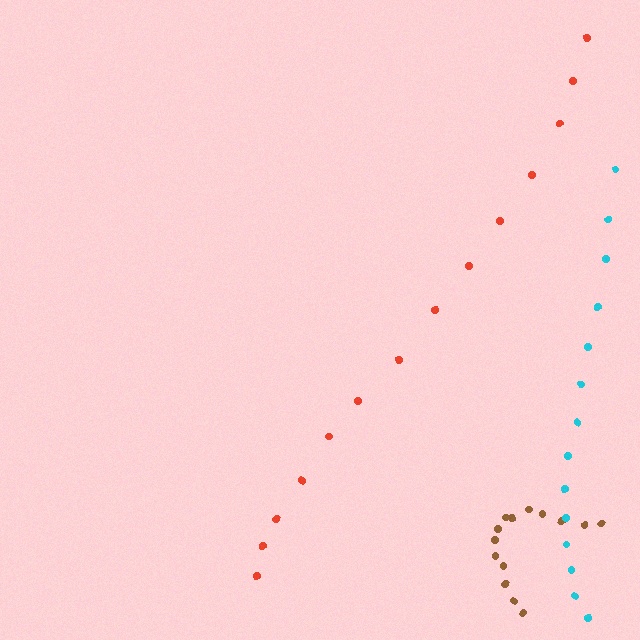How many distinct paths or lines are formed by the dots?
There are 3 distinct paths.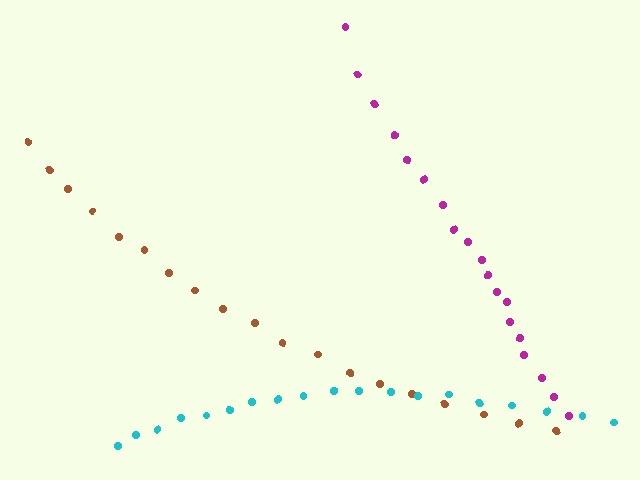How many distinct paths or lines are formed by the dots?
There are 3 distinct paths.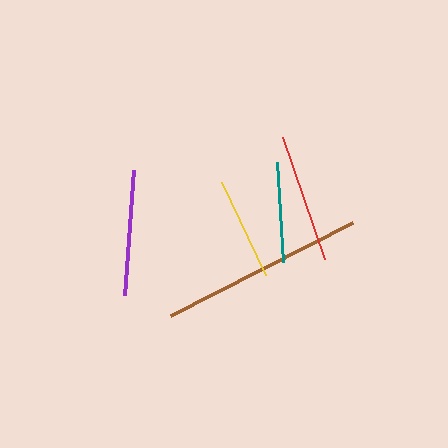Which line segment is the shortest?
The teal line is the shortest at approximately 100 pixels.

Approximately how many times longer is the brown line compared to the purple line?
The brown line is approximately 1.6 times the length of the purple line.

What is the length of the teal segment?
The teal segment is approximately 100 pixels long.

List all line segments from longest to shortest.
From longest to shortest: brown, red, purple, yellow, teal.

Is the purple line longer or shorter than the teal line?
The purple line is longer than the teal line.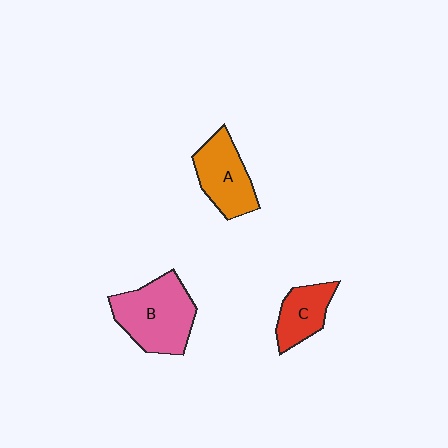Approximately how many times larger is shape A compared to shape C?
Approximately 1.3 times.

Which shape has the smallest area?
Shape C (red).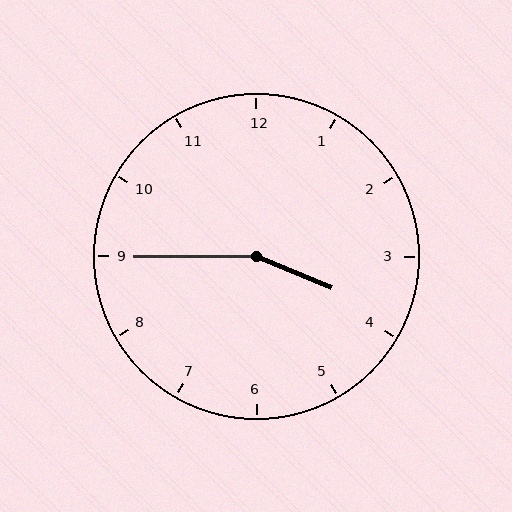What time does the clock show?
3:45.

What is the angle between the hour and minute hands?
Approximately 158 degrees.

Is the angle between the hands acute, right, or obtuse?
It is obtuse.